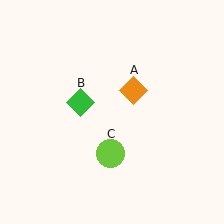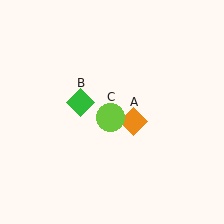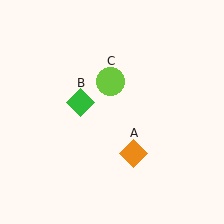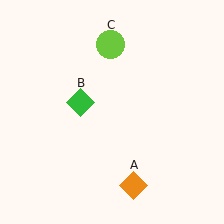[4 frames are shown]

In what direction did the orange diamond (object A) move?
The orange diamond (object A) moved down.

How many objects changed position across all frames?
2 objects changed position: orange diamond (object A), lime circle (object C).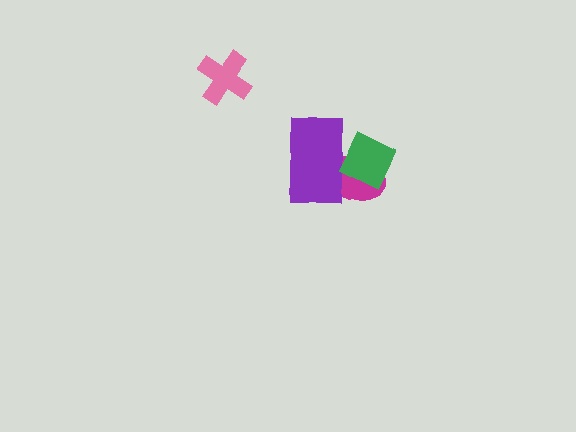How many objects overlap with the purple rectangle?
2 objects overlap with the purple rectangle.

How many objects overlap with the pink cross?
0 objects overlap with the pink cross.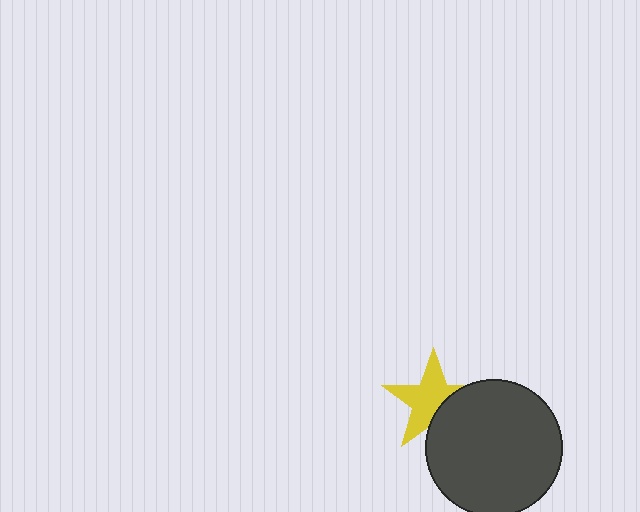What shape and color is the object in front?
The object in front is a dark gray circle.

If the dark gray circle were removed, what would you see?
You would see the complete yellow star.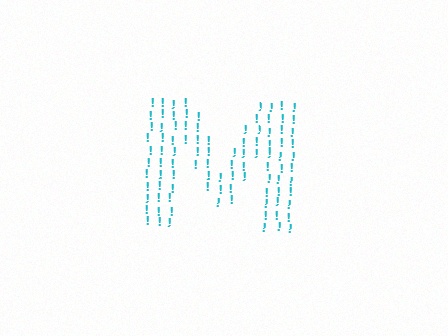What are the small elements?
The small elements are exclamation marks.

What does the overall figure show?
The overall figure shows the letter M.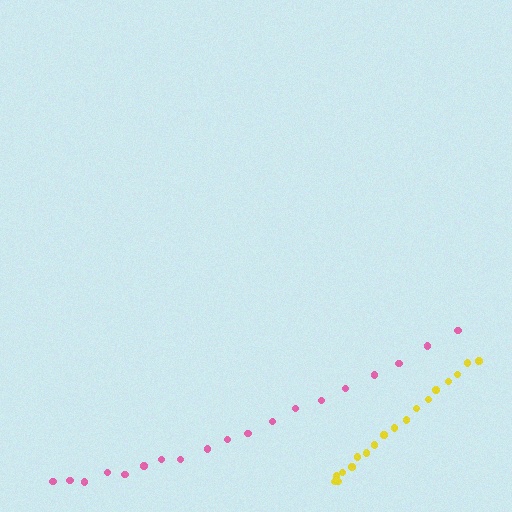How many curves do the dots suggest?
There are 2 distinct paths.